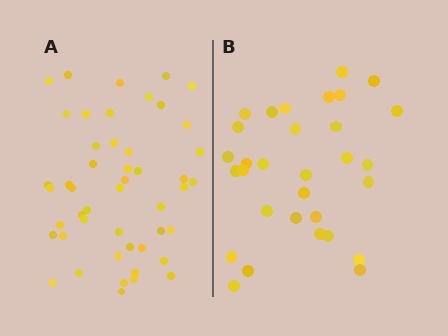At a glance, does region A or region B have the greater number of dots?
Region A (the left region) has more dots.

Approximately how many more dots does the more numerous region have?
Region A has approximately 15 more dots than region B.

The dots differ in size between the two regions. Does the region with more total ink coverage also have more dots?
No. Region B has more total ink coverage because its dots are larger, but region A actually contains more individual dots. Total area can be misleading — the number of items is what matters here.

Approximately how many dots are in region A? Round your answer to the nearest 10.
About 50 dots. (The exact count is 48, which rounds to 50.)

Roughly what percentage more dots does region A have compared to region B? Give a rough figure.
About 55% more.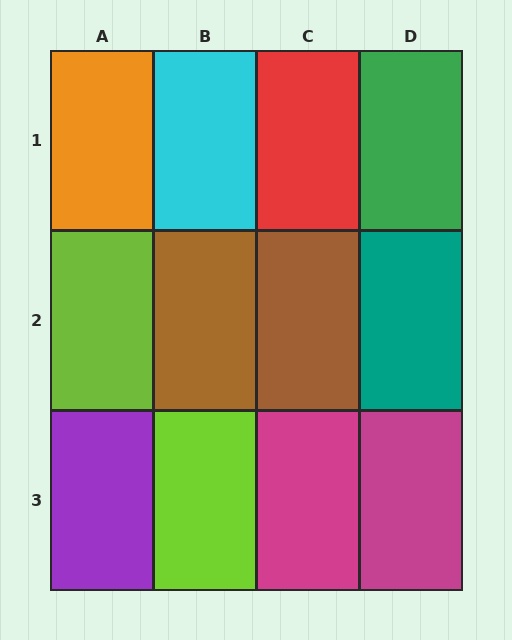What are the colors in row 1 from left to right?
Orange, cyan, red, green.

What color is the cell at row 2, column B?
Brown.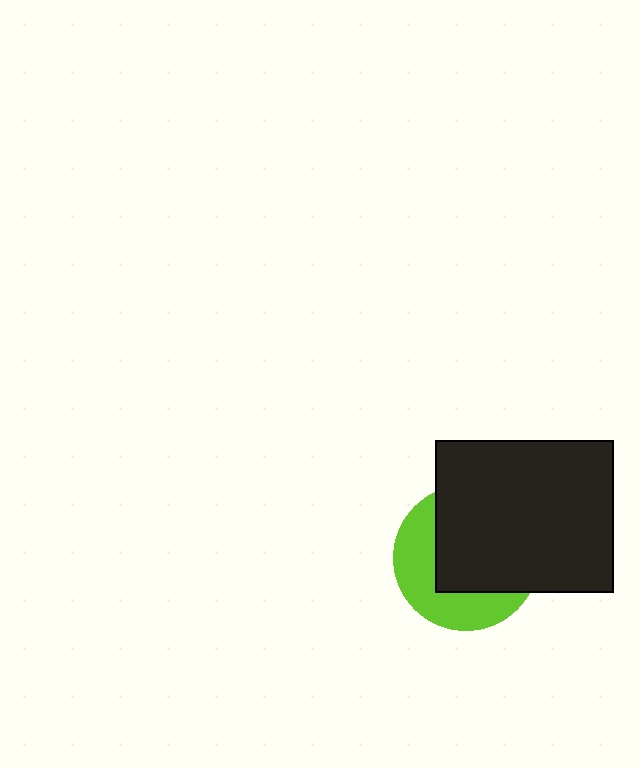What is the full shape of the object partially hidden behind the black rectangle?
The partially hidden object is a lime circle.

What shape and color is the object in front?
The object in front is a black rectangle.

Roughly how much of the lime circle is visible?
A small part of it is visible (roughly 41%).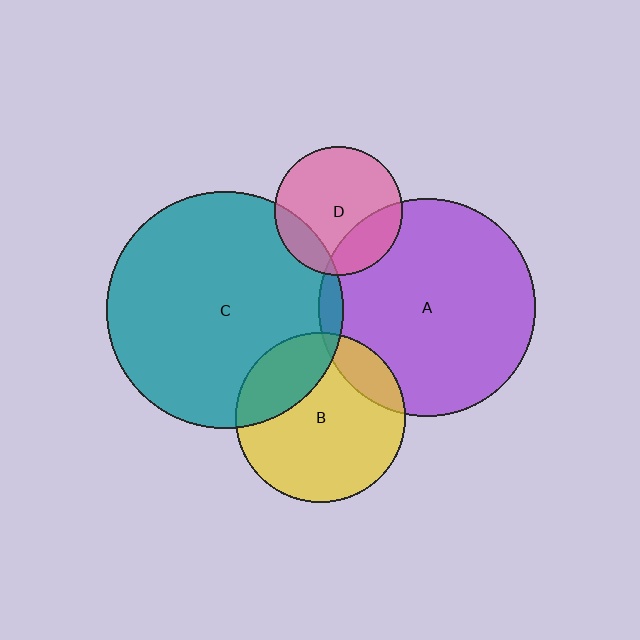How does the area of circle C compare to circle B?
Approximately 2.0 times.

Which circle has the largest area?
Circle C (teal).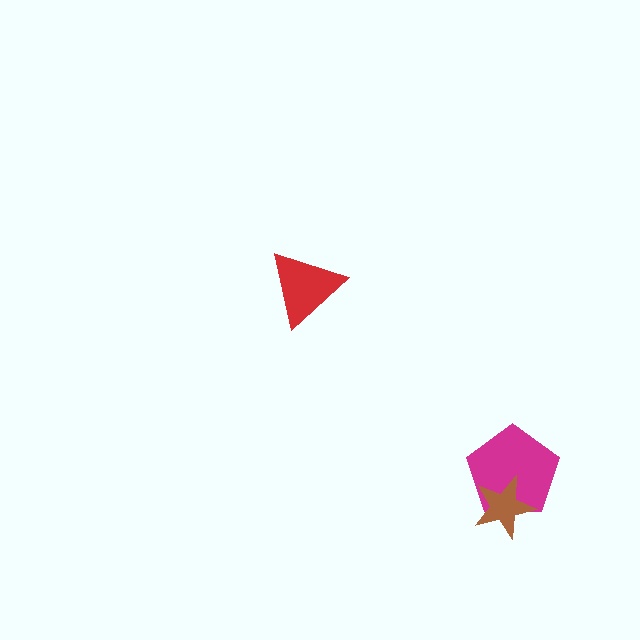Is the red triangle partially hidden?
No, no other shape covers it.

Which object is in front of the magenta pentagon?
The brown star is in front of the magenta pentagon.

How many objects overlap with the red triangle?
0 objects overlap with the red triangle.